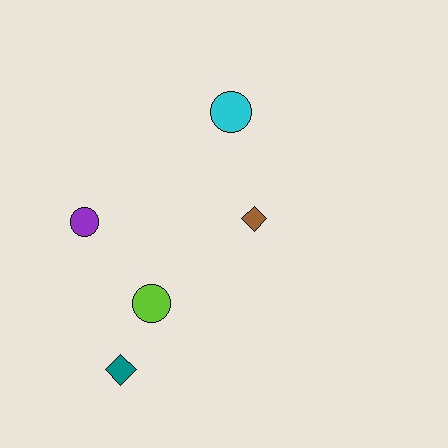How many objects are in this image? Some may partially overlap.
There are 5 objects.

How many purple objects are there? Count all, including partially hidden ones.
There is 1 purple object.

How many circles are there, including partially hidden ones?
There are 3 circles.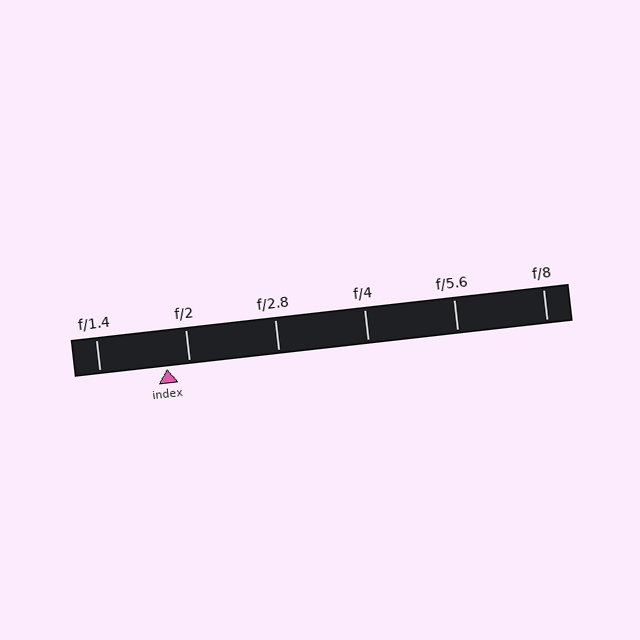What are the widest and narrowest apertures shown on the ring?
The widest aperture shown is f/1.4 and the narrowest is f/8.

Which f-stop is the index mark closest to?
The index mark is closest to f/2.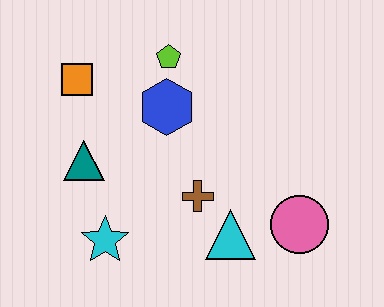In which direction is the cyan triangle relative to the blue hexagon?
The cyan triangle is below the blue hexagon.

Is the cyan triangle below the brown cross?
Yes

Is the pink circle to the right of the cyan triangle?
Yes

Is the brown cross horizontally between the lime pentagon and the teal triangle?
No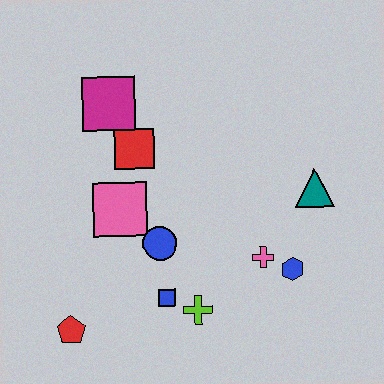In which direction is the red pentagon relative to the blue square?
The red pentagon is to the left of the blue square.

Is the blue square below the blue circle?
Yes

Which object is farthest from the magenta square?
The blue hexagon is farthest from the magenta square.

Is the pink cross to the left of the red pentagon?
No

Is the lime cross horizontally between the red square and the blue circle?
No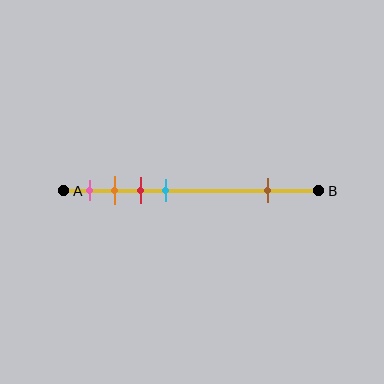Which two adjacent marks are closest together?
The orange and red marks are the closest adjacent pair.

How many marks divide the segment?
There are 5 marks dividing the segment.